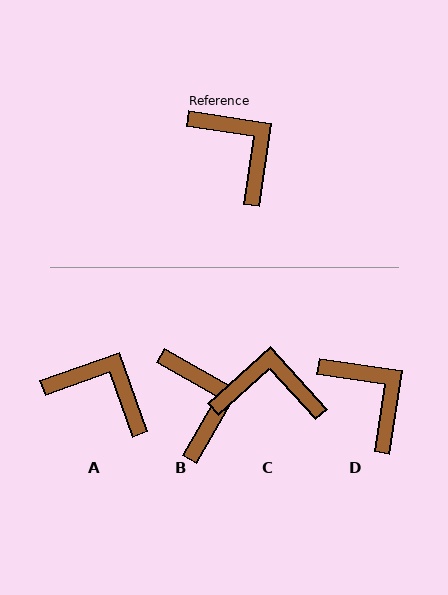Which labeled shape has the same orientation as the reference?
D.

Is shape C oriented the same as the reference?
No, it is off by about 51 degrees.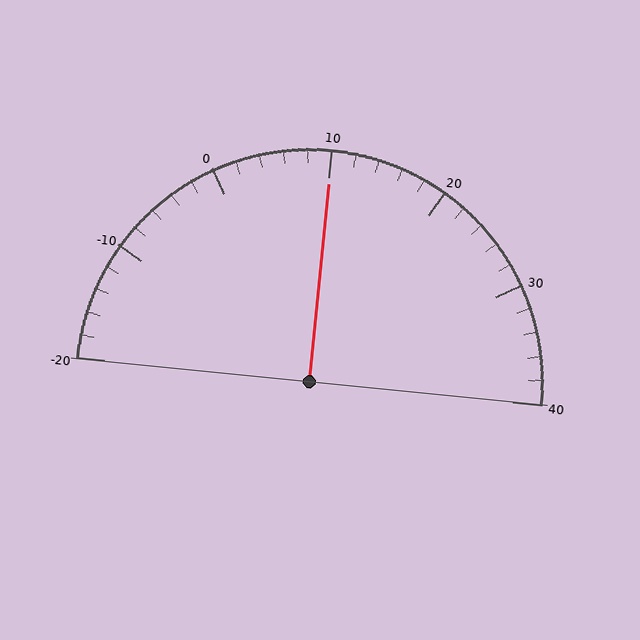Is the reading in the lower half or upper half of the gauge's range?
The reading is in the upper half of the range (-20 to 40).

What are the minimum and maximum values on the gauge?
The gauge ranges from -20 to 40.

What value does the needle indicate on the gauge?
The needle indicates approximately 10.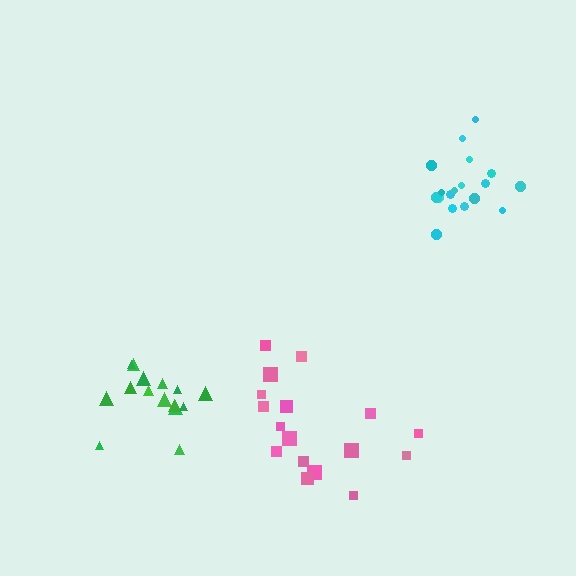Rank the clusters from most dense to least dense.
cyan, green, pink.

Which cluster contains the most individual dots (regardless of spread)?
Cyan (19).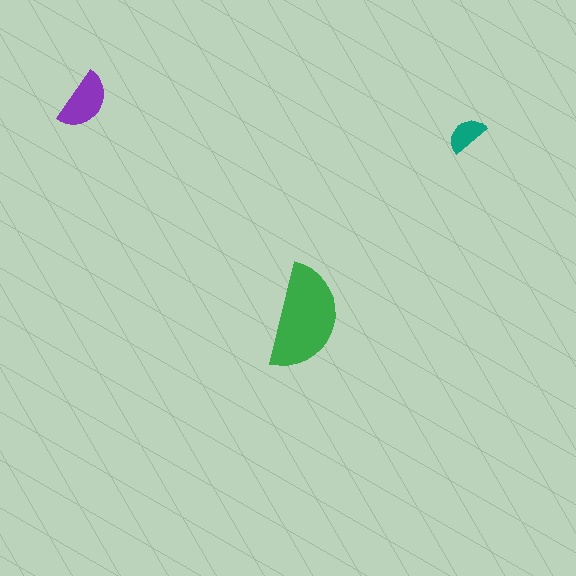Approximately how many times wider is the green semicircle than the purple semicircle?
About 2 times wider.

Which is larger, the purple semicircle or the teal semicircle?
The purple one.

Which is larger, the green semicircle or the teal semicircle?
The green one.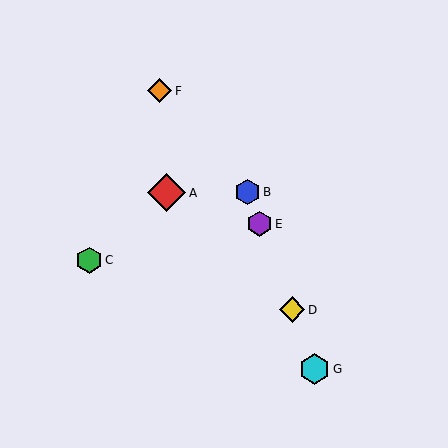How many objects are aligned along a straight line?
4 objects (B, D, E, G) are aligned along a straight line.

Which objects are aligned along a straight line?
Objects B, D, E, G are aligned along a straight line.